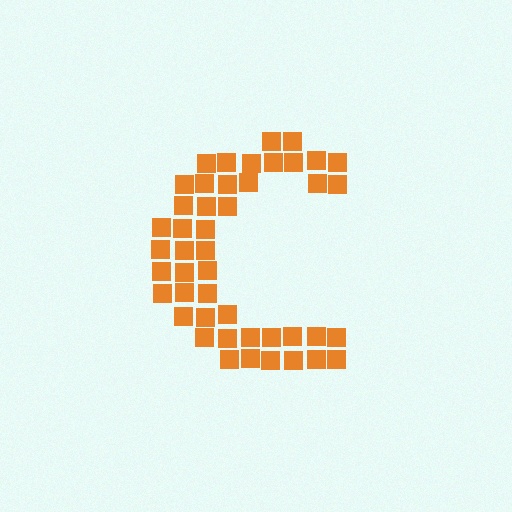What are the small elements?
The small elements are squares.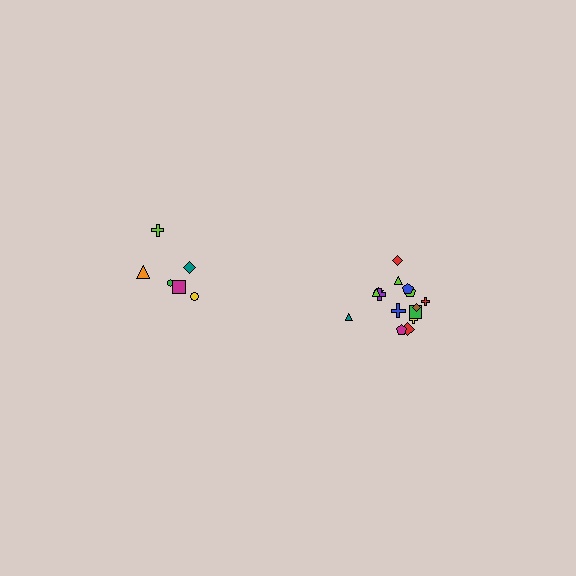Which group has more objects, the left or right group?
The right group.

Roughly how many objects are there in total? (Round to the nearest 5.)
Roughly 20 objects in total.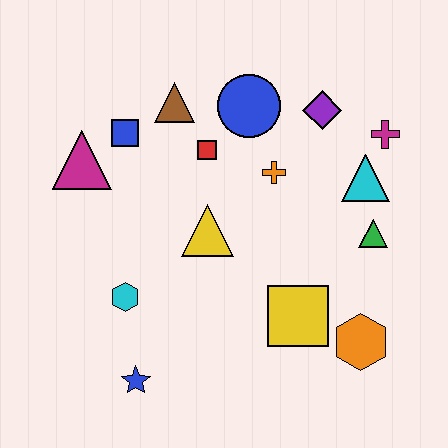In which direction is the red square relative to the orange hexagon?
The red square is above the orange hexagon.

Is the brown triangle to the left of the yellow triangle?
Yes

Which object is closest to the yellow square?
The orange hexagon is closest to the yellow square.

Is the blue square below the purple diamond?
Yes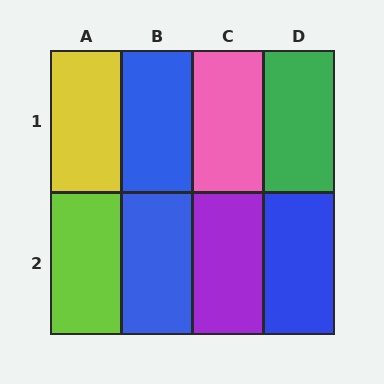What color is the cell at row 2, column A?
Lime.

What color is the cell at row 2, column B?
Blue.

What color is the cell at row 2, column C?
Purple.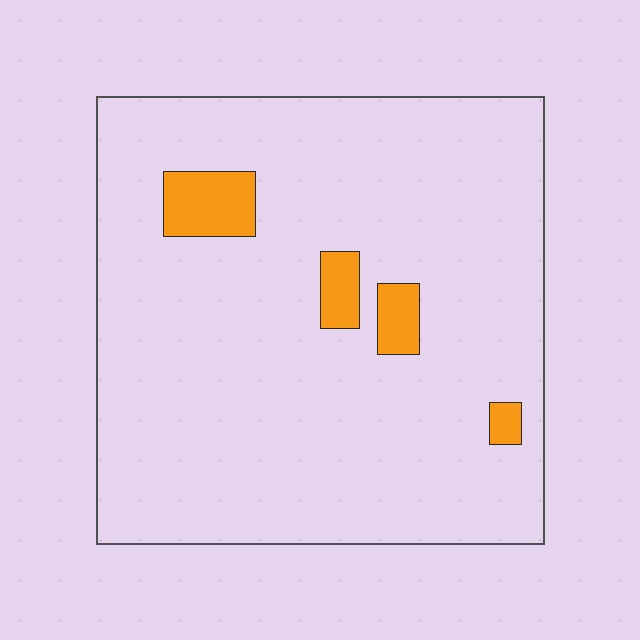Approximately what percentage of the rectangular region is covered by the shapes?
Approximately 5%.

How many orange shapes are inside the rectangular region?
4.